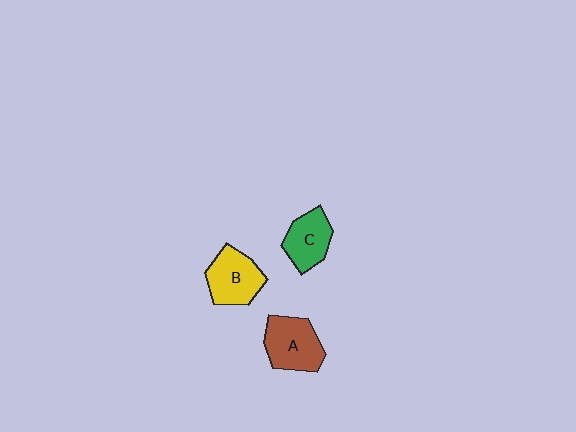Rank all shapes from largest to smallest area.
From largest to smallest: A (brown), B (yellow), C (green).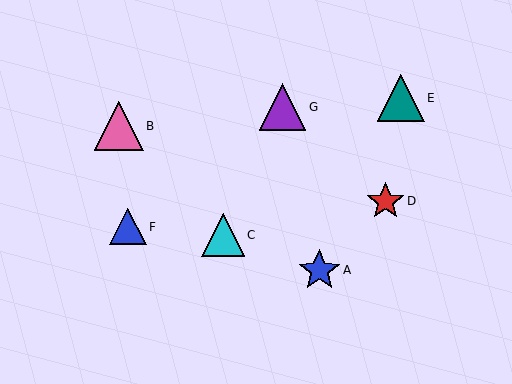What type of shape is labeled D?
Shape D is a red star.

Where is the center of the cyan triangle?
The center of the cyan triangle is at (223, 235).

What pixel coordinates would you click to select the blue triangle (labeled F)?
Click at (128, 227) to select the blue triangle F.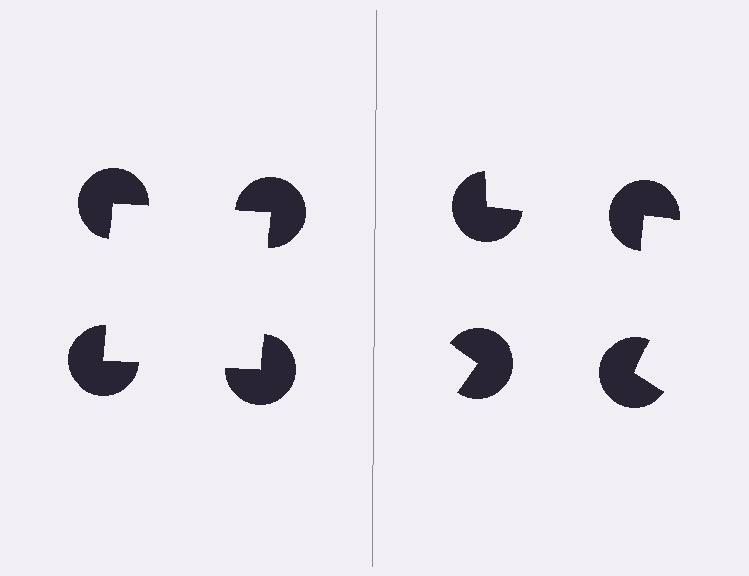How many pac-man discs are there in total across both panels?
8 — 4 on each side.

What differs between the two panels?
The pac-man discs are positioned identically on both sides; only the wedge orientations differ. On the left they align to a square; on the right they are misaligned.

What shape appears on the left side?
An illusory square.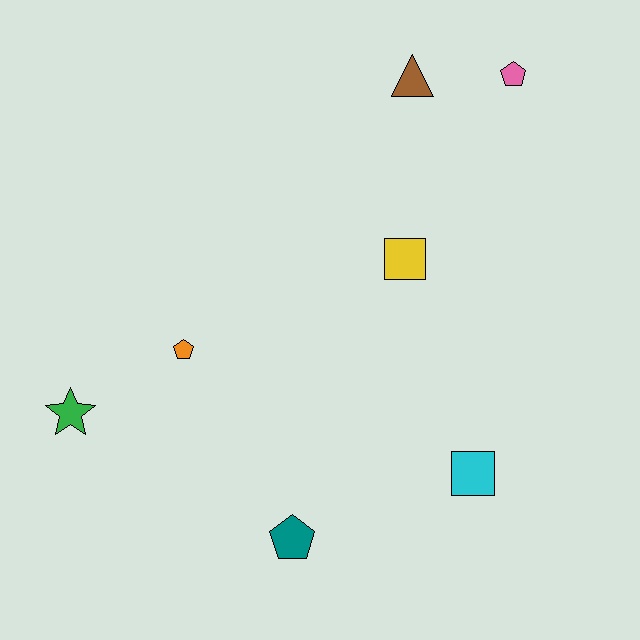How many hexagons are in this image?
There are no hexagons.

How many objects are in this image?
There are 7 objects.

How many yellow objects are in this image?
There is 1 yellow object.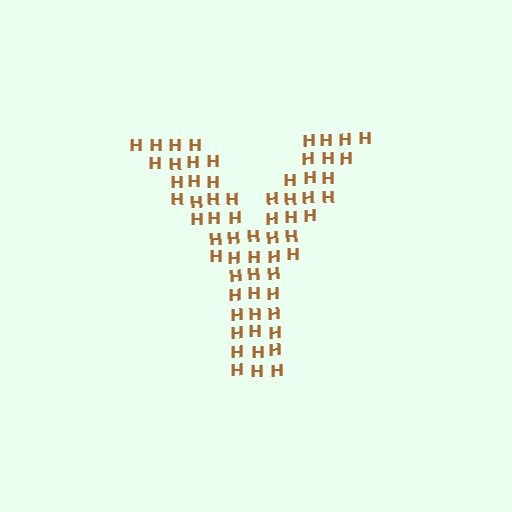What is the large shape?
The large shape is the letter Y.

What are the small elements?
The small elements are letter H's.